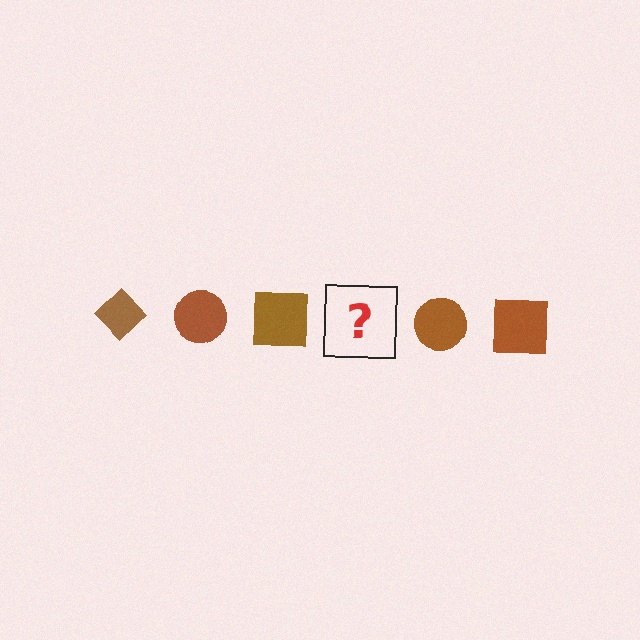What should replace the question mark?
The question mark should be replaced with a brown diamond.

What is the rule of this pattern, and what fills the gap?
The rule is that the pattern cycles through diamond, circle, square shapes in brown. The gap should be filled with a brown diamond.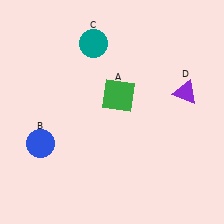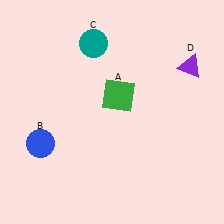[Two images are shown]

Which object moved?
The purple triangle (D) moved up.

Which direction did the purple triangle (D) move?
The purple triangle (D) moved up.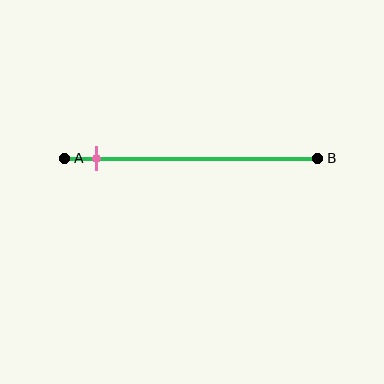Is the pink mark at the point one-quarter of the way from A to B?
No, the mark is at about 15% from A, not at the 25% one-quarter point.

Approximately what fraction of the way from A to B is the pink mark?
The pink mark is approximately 15% of the way from A to B.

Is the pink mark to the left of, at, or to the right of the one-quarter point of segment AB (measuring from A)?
The pink mark is to the left of the one-quarter point of segment AB.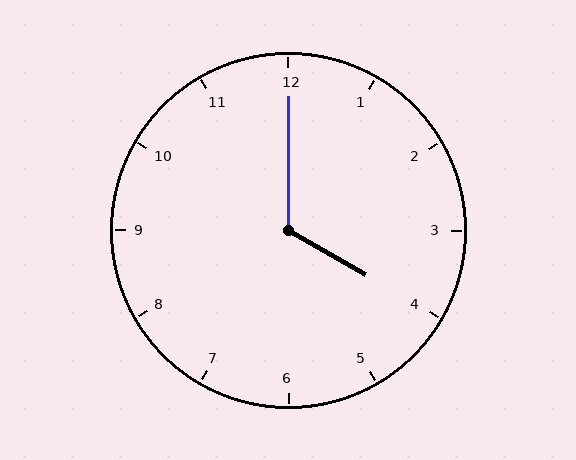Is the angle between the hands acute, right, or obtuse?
It is obtuse.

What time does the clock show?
4:00.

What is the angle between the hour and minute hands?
Approximately 120 degrees.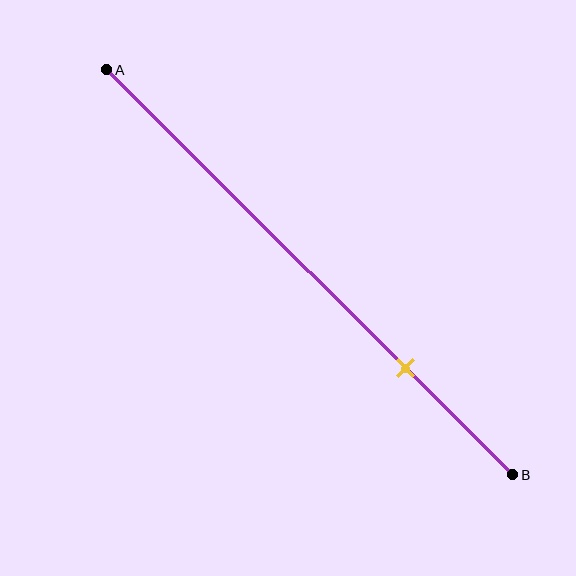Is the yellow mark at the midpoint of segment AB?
No, the mark is at about 75% from A, not at the 50% midpoint.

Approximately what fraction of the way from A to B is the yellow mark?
The yellow mark is approximately 75% of the way from A to B.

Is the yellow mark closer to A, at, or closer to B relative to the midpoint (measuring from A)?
The yellow mark is closer to point B than the midpoint of segment AB.